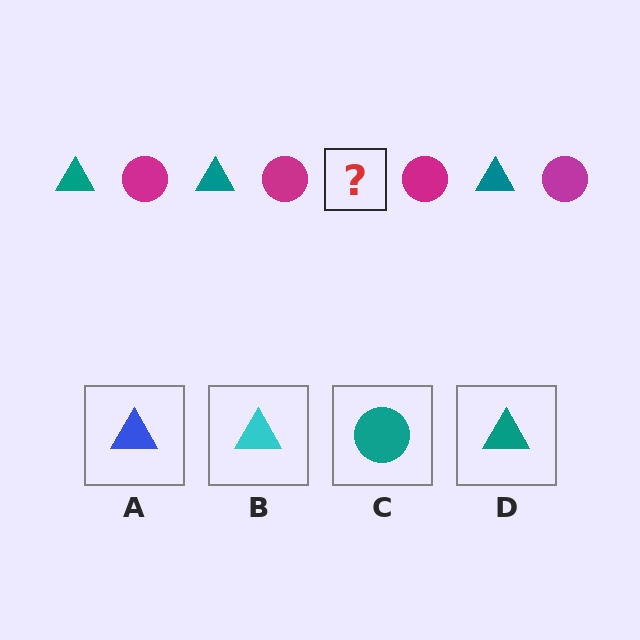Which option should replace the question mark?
Option D.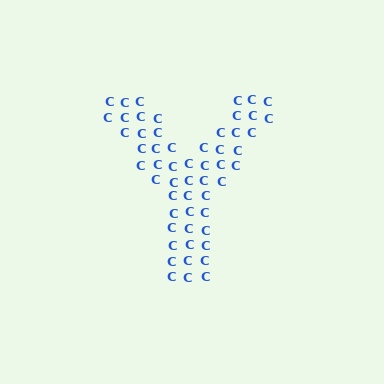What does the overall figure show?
The overall figure shows the letter Y.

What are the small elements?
The small elements are letter C's.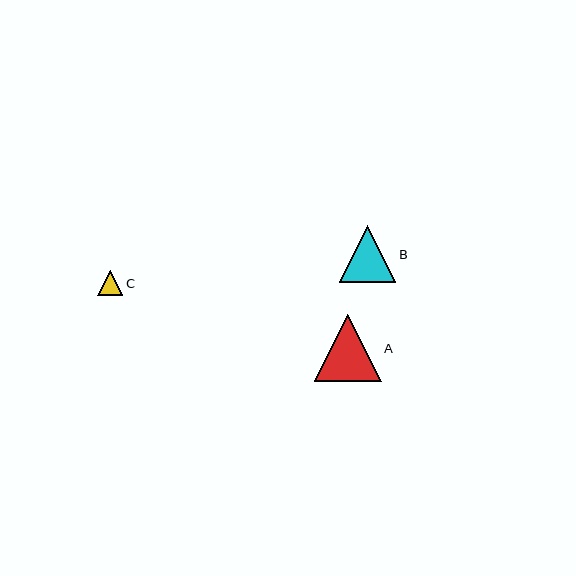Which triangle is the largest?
Triangle A is the largest with a size of approximately 67 pixels.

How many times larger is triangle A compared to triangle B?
Triangle A is approximately 1.2 times the size of triangle B.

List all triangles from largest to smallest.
From largest to smallest: A, B, C.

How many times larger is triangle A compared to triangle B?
Triangle A is approximately 1.2 times the size of triangle B.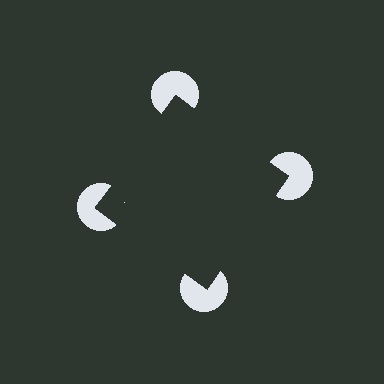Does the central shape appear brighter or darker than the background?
It typically appears slightly darker than the background, even though no actual brightness change is drawn.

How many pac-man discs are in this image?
There are 4 — one at each vertex of the illusory square.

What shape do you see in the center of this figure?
An illusory square — its edges are inferred from the aligned wedge cuts in the pac-man discs, not physically drawn.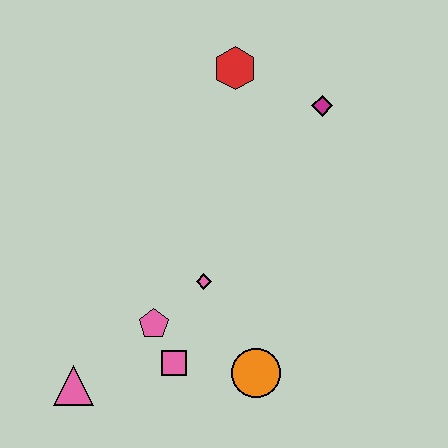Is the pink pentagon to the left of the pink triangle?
No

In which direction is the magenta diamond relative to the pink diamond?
The magenta diamond is above the pink diamond.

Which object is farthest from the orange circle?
The red hexagon is farthest from the orange circle.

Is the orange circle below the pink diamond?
Yes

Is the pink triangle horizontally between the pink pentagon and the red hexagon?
No